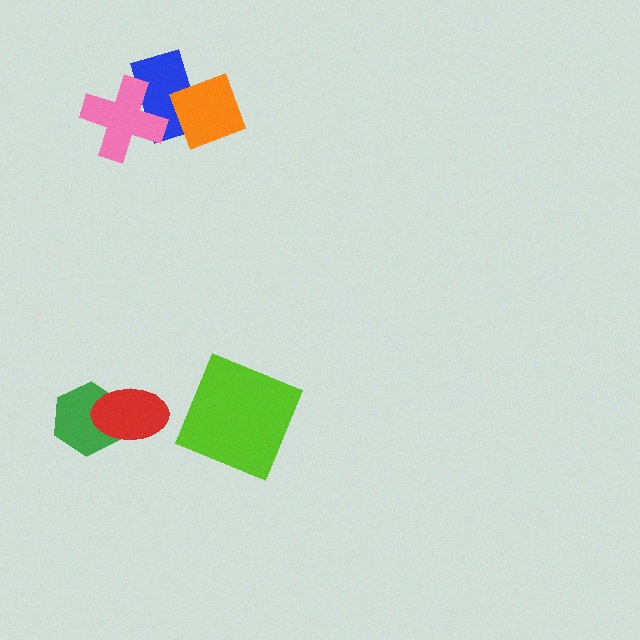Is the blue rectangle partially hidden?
Yes, it is partially covered by another shape.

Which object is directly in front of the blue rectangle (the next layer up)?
The orange diamond is directly in front of the blue rectangle.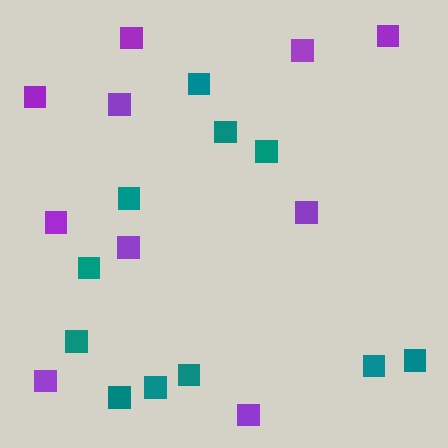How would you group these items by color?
There are 2 groups: one group of teal squares (11) and one group of purple squares (10).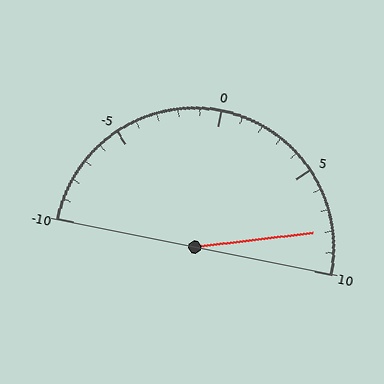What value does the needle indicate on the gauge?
The needle indicates approximately 8.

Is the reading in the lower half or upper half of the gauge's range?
The reading is in the upper half of the range (-10 to 10).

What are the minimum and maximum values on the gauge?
The gauge ranges from -10 to 10.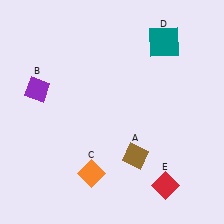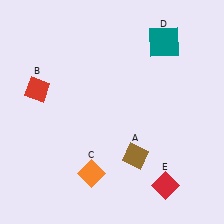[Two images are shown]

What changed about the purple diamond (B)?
In Image 1, B is purple. In Image 2, it changed to red.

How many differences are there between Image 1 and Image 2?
There is 1 difference between the two images.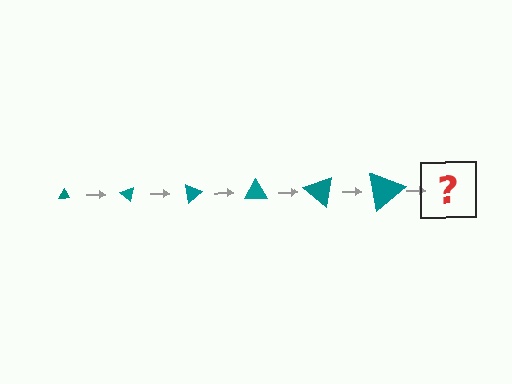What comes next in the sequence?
The next element should be a triangle, larger than the previous one and rotated 240 degrees from the start.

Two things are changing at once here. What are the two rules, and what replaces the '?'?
The two rules are that the triangle grows larger each step and it rotates 40 degrees each step. The '?' should be a triangle, larger than the previous one and rotated 240 degrees from the start.